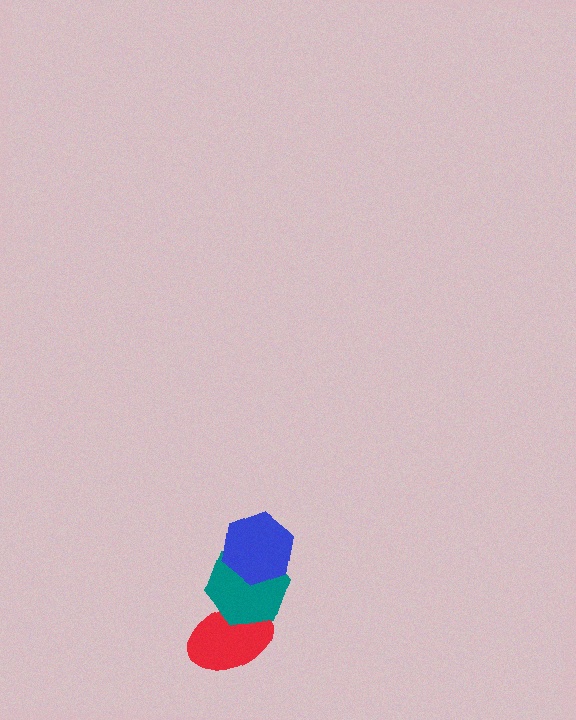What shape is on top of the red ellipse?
The teal hexagon is on top of the red ellipse.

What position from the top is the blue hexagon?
The blue hexagon is 1st from the top.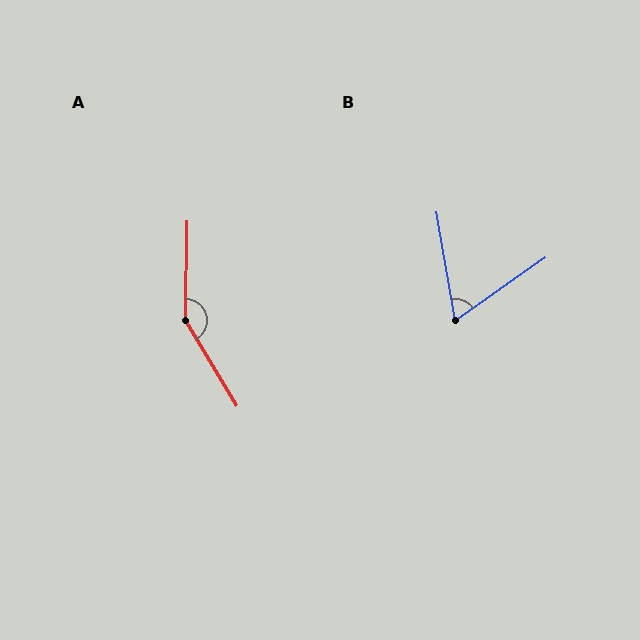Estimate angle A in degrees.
Approximately 148 degrees.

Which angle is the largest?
A, at approximately 148 degrees.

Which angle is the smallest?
B, at approximately 64 degrees.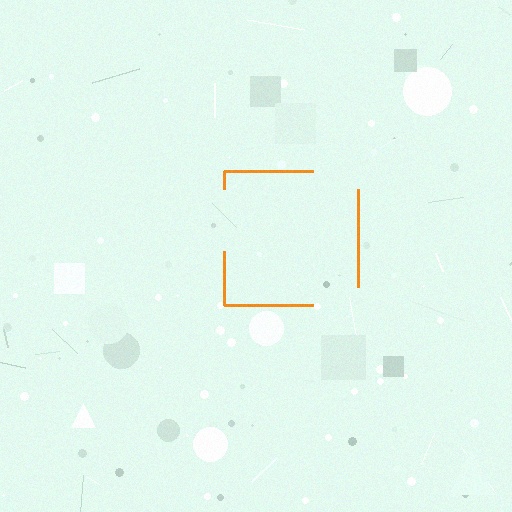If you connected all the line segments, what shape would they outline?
They would outline a square.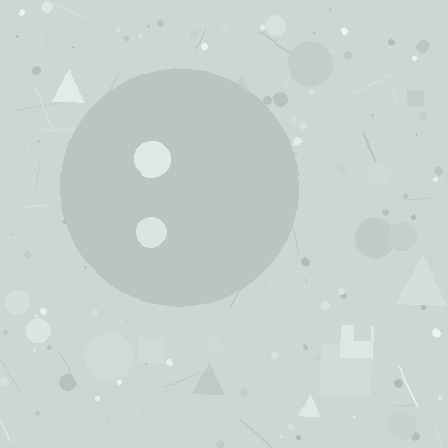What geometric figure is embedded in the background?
A circle is embedded in the background.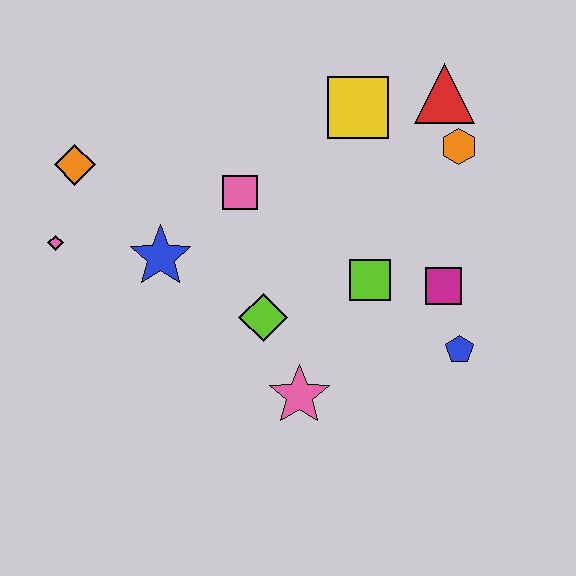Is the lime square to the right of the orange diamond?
Yes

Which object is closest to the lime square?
The magenta square is closest to the lime square.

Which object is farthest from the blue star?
The red triangle is farthest from the blue star.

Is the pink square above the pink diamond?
Yes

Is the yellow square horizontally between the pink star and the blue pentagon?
Yes